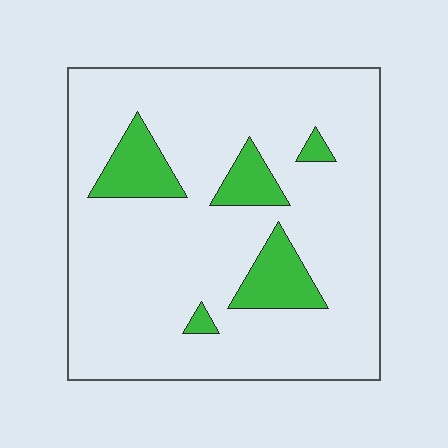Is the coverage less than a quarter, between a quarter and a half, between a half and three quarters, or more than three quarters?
Less than a quarter.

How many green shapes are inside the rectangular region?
5.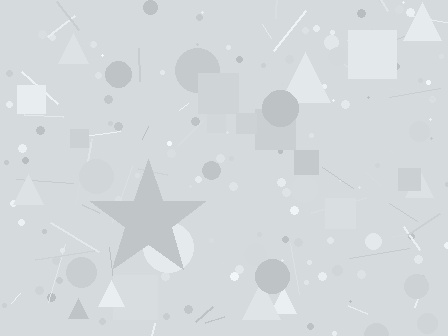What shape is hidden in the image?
A star is hidden in the image.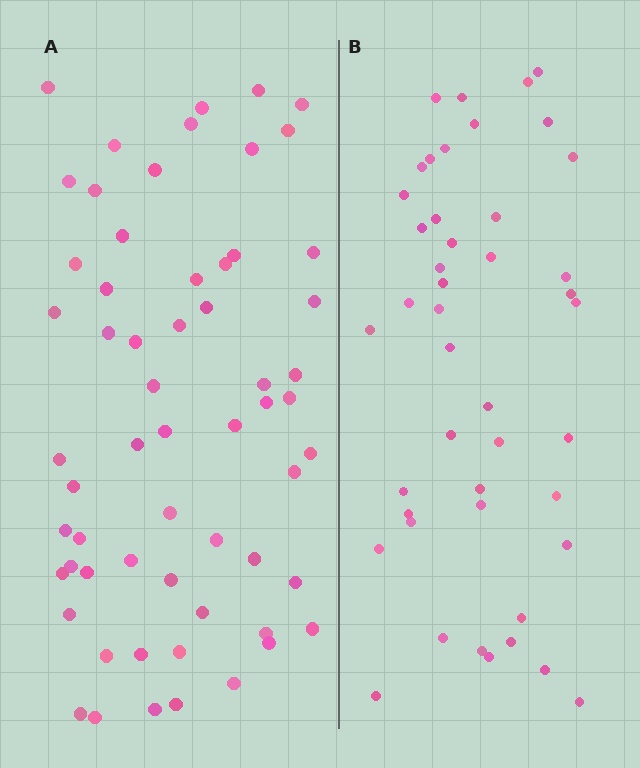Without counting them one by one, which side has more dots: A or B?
Region A (the left region) has more dots.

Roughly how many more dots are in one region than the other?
Region A has approximately 15 more dots than region B.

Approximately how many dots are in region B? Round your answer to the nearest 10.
About 40 dots. (The exact count is 45, which rounds to 40.)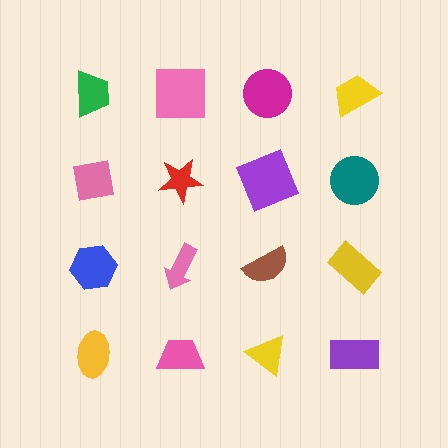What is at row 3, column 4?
A yellow rectangle.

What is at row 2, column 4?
A teal circle.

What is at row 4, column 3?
A yellow triangle.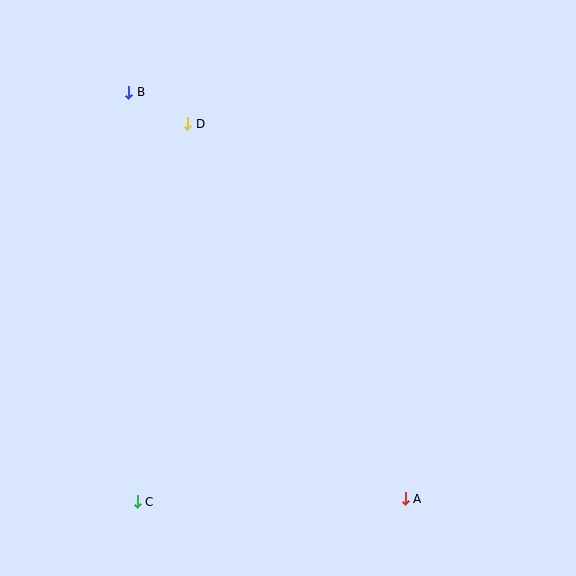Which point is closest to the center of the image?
Point D at (188, 124) is closest to the center.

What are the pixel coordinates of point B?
Point B is at (129, 92).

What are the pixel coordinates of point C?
Point C is at (137, 502).